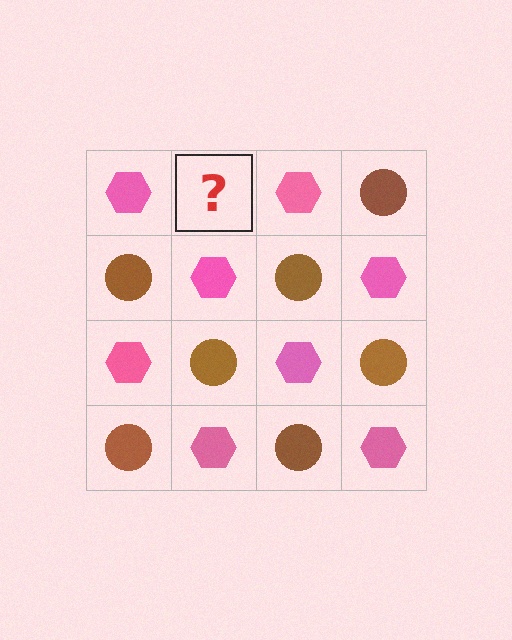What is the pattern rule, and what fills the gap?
The rule is that it alternates pink hexagon and brown circle in a checkerboard pattern. The gap should be filled with a brown circle.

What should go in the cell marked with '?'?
The missing cell should contain a brown circle.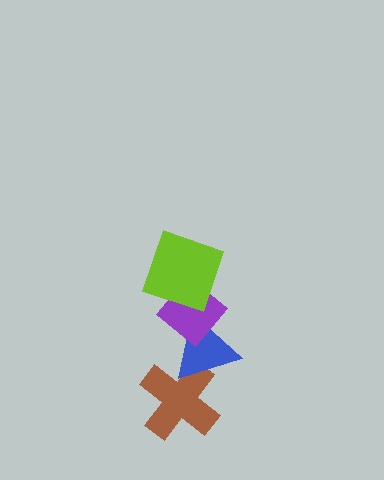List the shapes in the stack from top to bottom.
From top to bottom: the lime square, the purple diamond, the blue triangle, the brown cross.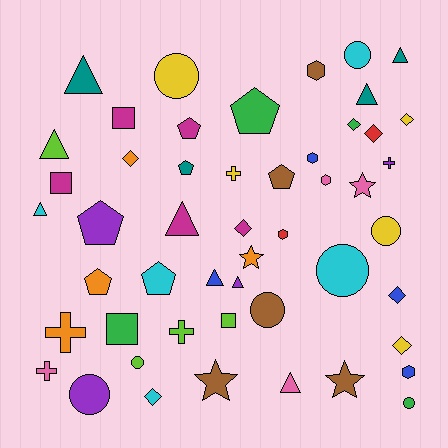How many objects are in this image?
There are 50 objects.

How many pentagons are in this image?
There are 7 pentagons.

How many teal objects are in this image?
There are 4 teal objects.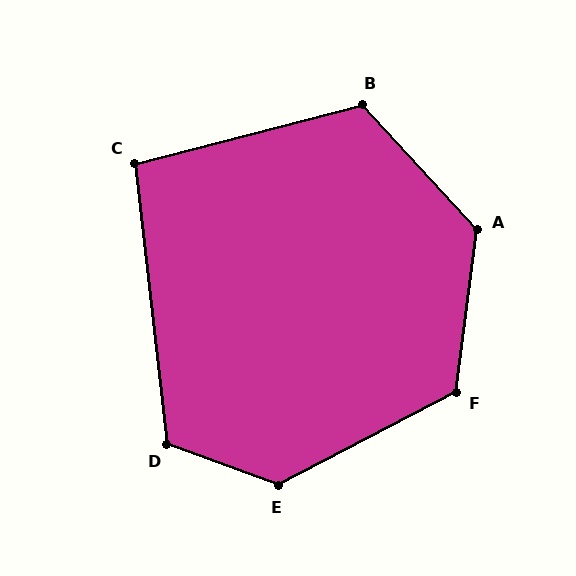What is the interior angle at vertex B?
Approximately 118 degrees (obtuse).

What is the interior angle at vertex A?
Approximately 130 degrees (obtuse).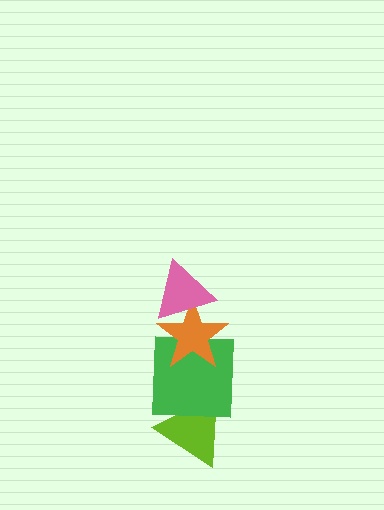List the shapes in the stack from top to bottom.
From top to bottom: the pink triangle, the orange star, the green square, the lime triangle.